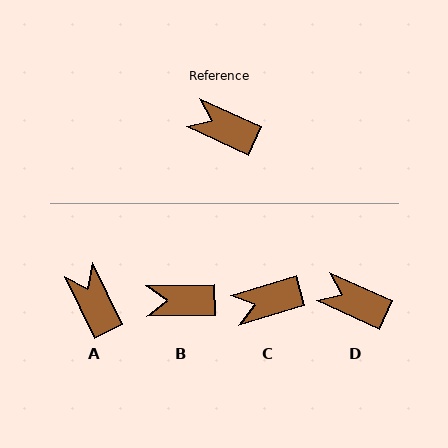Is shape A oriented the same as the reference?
No, it is off by about 39 degrees.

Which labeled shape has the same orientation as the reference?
D.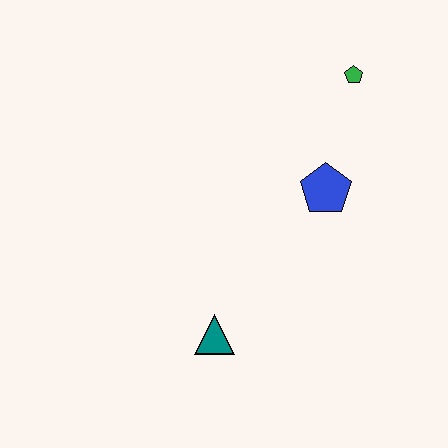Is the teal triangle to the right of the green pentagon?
No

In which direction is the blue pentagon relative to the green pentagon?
The blue pentagon is below the green pentagon.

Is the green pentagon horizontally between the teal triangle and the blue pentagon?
No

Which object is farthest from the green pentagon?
The teal triangle is farthest from the green pentagon.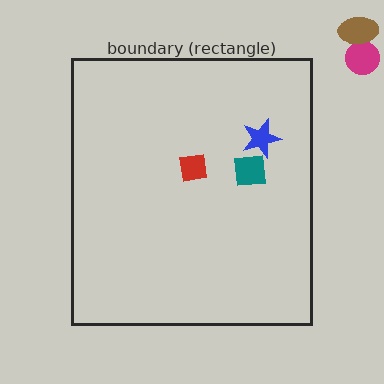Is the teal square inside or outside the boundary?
Inside.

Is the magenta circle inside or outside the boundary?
Outside.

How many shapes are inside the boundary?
3 inside, 2 outside.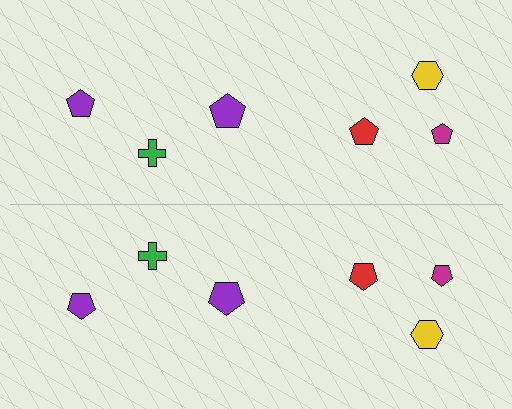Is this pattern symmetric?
Yes, this pattern has bilateral (reflection) symmetry.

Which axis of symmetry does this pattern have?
The pattern has a horizontal axis of symmetry running through the center of the image.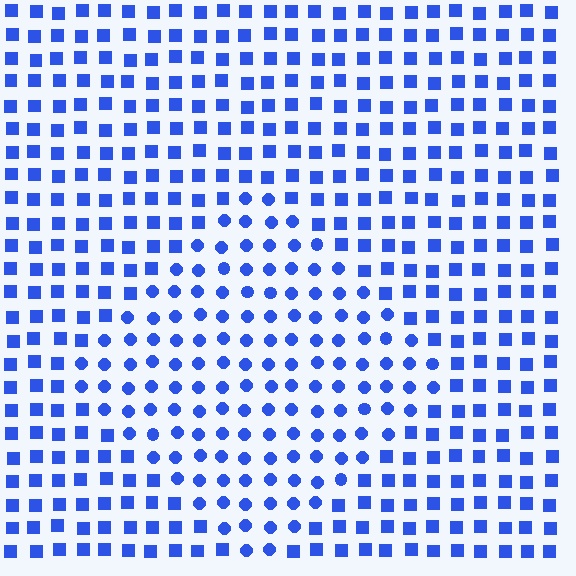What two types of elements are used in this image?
The image uses circles inside the diamond region and squares outside it.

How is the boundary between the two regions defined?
The boundary is defined by a change in element shape: circles inside vs. squares outside. All elements share the same color and spacing.